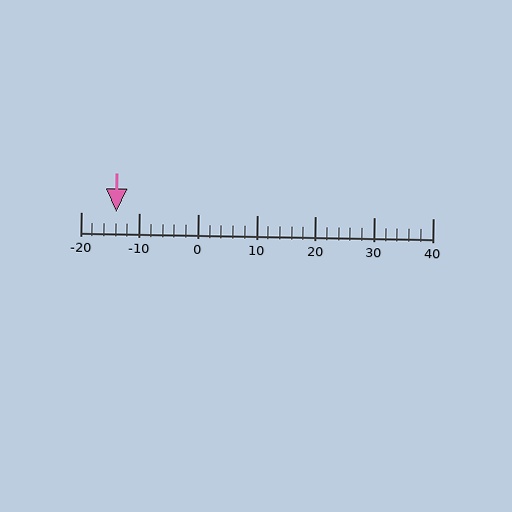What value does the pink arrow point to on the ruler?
The pink arrow points to approximately -14.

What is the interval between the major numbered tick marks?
The major tick marks are spaced 10 units apart.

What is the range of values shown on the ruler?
The ruler shows values from -20 to 40.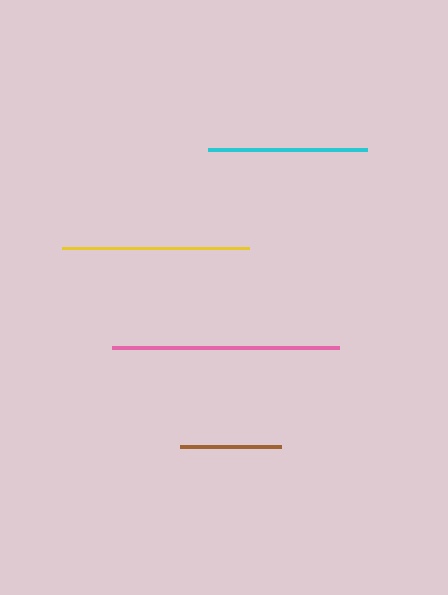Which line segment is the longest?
The pink line is the longest at approximately 227 pixels.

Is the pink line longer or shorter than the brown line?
The pink line is longer than the brown line.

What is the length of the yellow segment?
The yellow segment is approximately 186 pixels long.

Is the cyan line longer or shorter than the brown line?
The cyan line is longer than the brown line.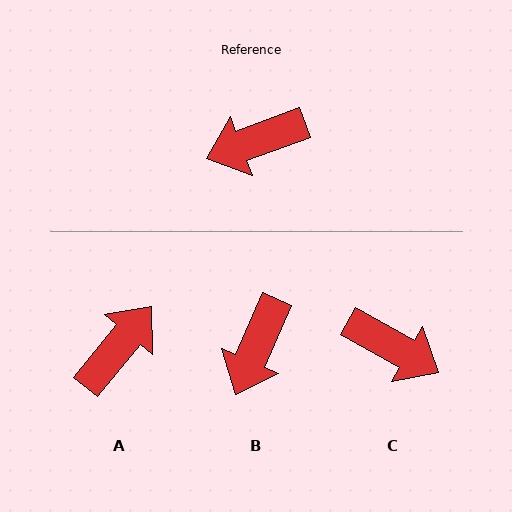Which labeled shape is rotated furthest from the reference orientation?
A, about 150 degrees away.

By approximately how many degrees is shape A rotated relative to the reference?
Approximately 150 degrees clockwise.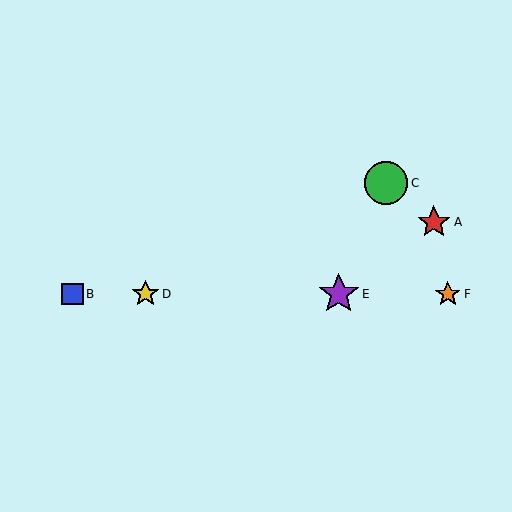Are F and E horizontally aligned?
Yes, both are at y≈294.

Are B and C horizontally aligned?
No, B is at y≈294 and C is at y≈183.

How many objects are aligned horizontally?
4 objects (B, D, E, F) are aligned horizontally.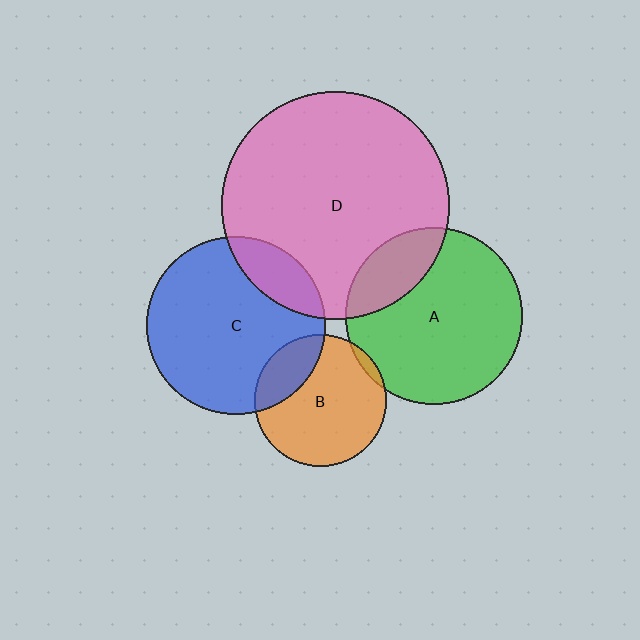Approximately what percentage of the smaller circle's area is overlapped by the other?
Approximately 20%.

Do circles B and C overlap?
Yes.